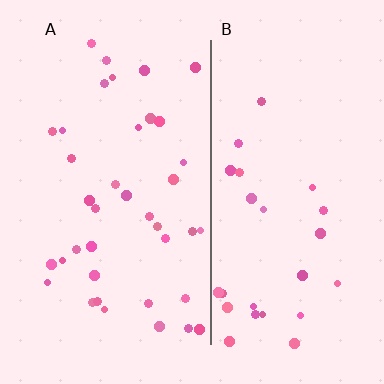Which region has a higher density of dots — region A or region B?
A (the left).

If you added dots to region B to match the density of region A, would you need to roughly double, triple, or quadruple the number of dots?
Approximately double.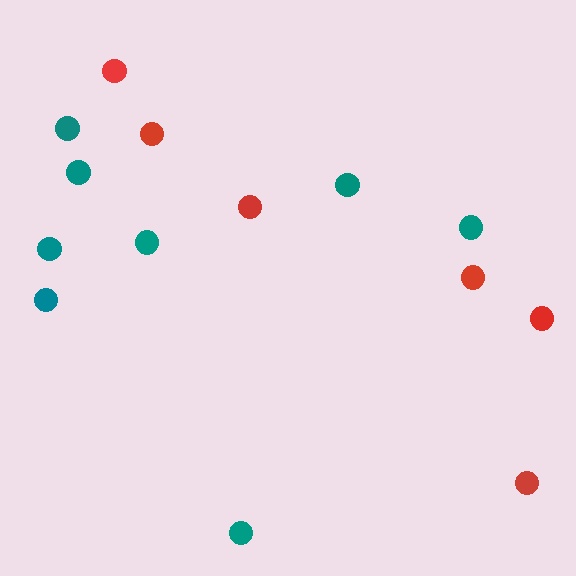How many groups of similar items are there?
There are 2 groups: one group of red circles (6) and one group of teal circles (8).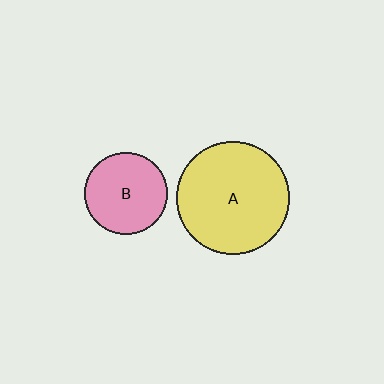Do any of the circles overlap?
No, none of the circles overlap.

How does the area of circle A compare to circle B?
Approximately 1.9 times.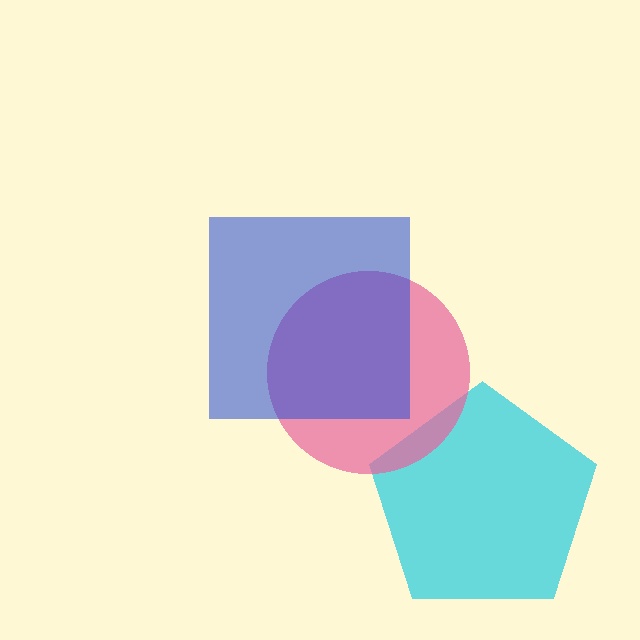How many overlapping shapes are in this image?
There are 3 overlapping shapes in the image.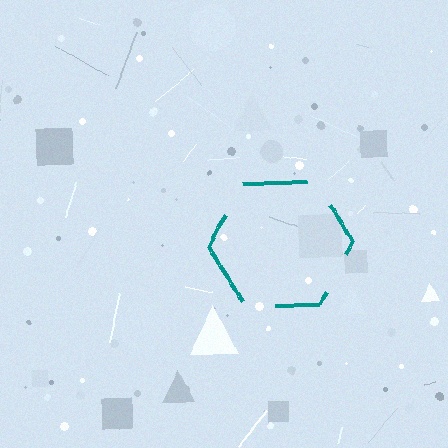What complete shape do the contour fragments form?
The contour fragments form a hexagon.